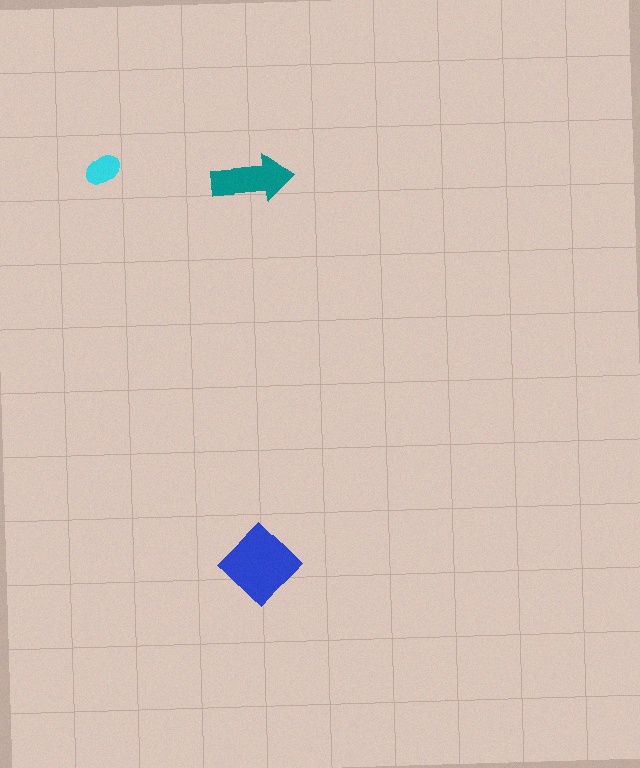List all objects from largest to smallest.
The blue diamond, the teal arrow, the cyan ellipse.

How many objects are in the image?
There are 3 objects in the image.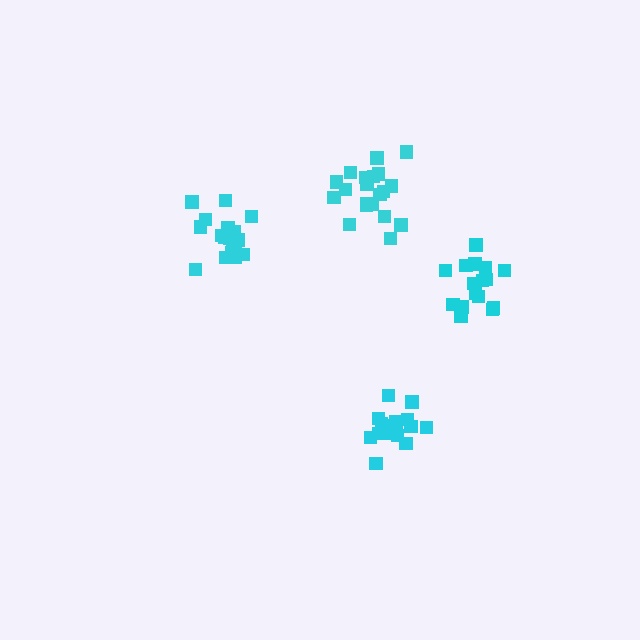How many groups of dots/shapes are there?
There are 4 groups.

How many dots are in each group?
Group 1: 19 dots, Group 2: 16 dots, Group 3: 20 dots, Group 4: 18 dots (73 total).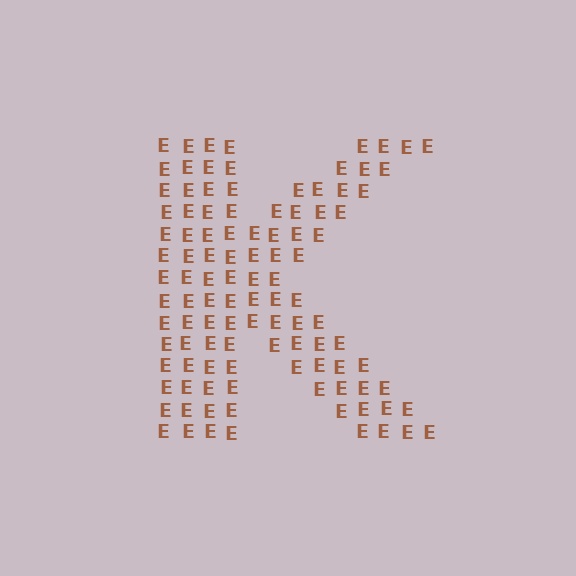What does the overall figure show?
The overall figure shows the letter K.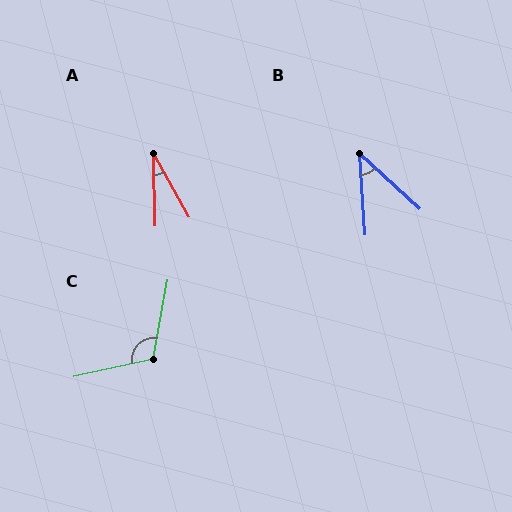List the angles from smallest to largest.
A (28°), B (44°), C (112°).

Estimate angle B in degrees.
Approximately 44 degrees.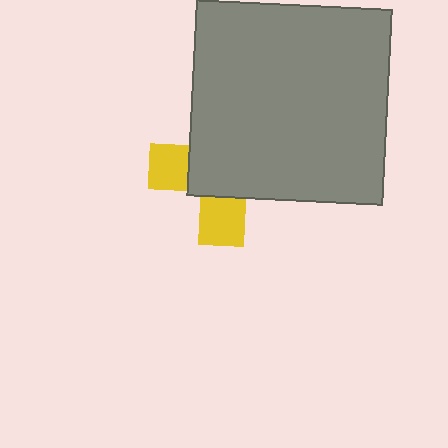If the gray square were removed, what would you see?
You would see the complete yellow cross.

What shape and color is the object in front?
The object in front is a gray square.